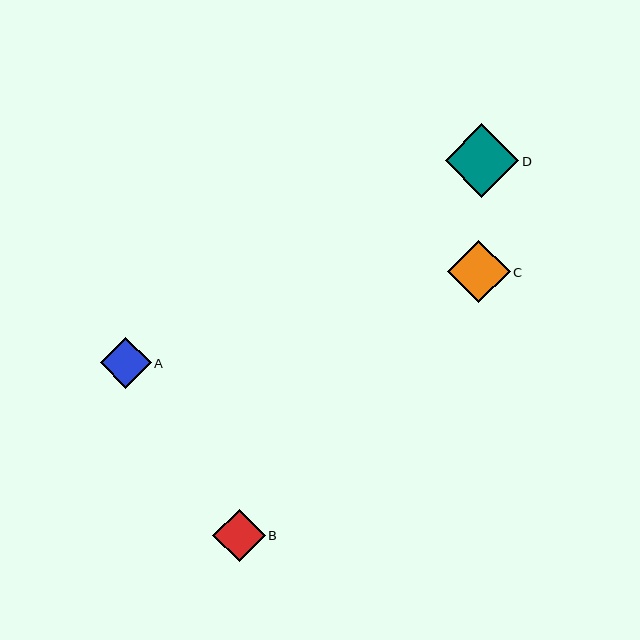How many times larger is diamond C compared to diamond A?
Diamond C is approximately 1.2 times the size of diamond A.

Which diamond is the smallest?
Diamond A is the smallest with a size of approximately 51 pixels.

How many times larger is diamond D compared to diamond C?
Diamond D is approximately 1.2 times the size of diamond C.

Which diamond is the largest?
Diamond D is the largest with a size of approximately 74 pixels.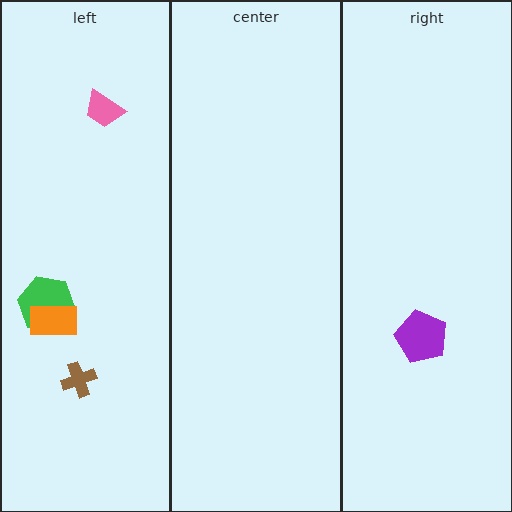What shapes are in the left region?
The green hexagon, the brown cross, the orange rectangle, the pink trapezoid.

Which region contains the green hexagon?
The left region.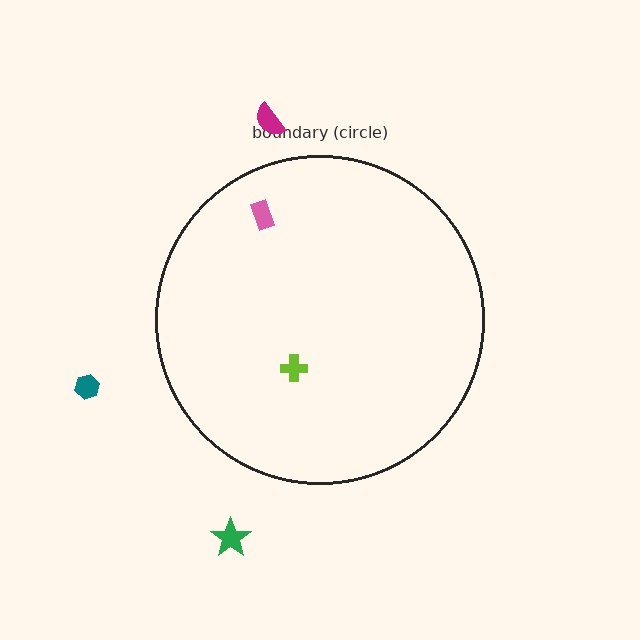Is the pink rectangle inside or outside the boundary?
Inside.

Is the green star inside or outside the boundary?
Outside.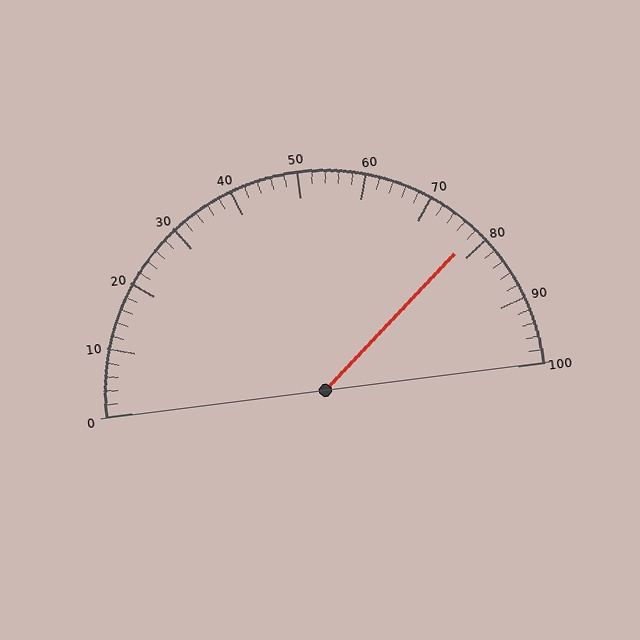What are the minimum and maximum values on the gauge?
The gauge ranges from 0 to 100.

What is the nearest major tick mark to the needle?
The nearest major tick mark is 80.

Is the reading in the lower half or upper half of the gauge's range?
The reading is in the upper half of the range (0 to 100).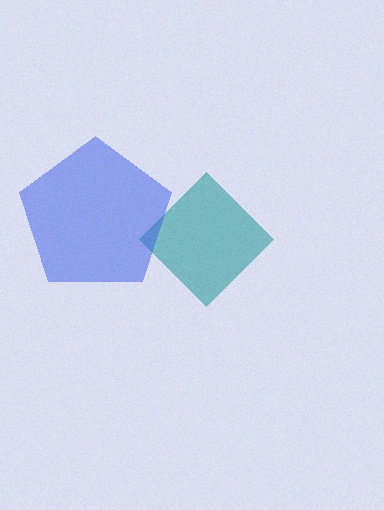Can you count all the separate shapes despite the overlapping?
Yes, there are 2 separate shapes.